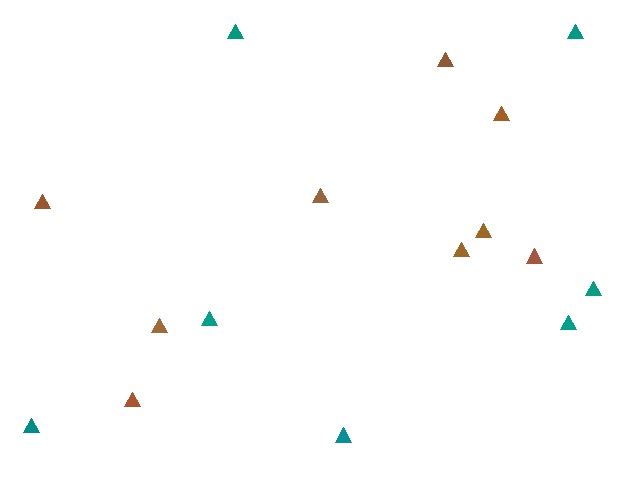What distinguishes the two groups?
There are 2 groups: one group of brown triangles (9) and one group of teal triangles (7).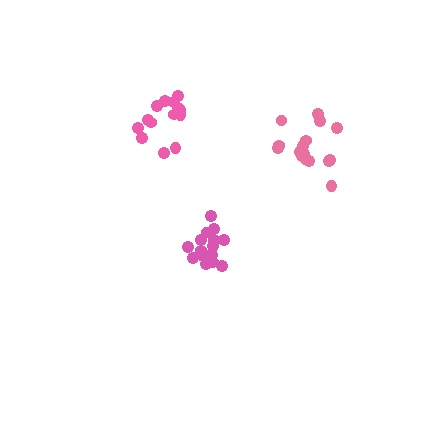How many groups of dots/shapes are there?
There are 3 groups.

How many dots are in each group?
Group 1: 16 dots, Group 2: 15 dots, Group 3: 16 dots (47 total).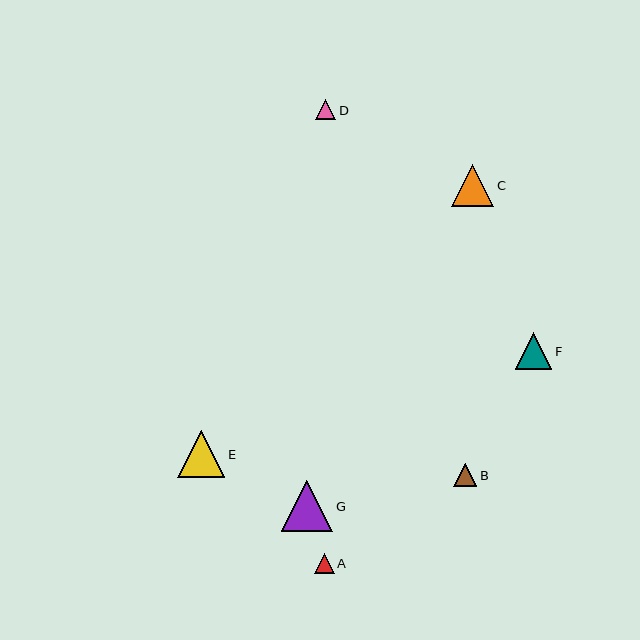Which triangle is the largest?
Triangle G is the largest with a size of approximately 52 pixels.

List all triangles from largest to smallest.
From largest to smallest: G, E, C, F, B, D, A.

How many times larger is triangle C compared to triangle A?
Triangle C is approximately 2.1 times the size of triangle A.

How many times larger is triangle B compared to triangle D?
Triangle B is approximately 1.1 times the size of triangle D.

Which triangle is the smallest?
Triangle A is the smallest with a size of approximately 20 pixels.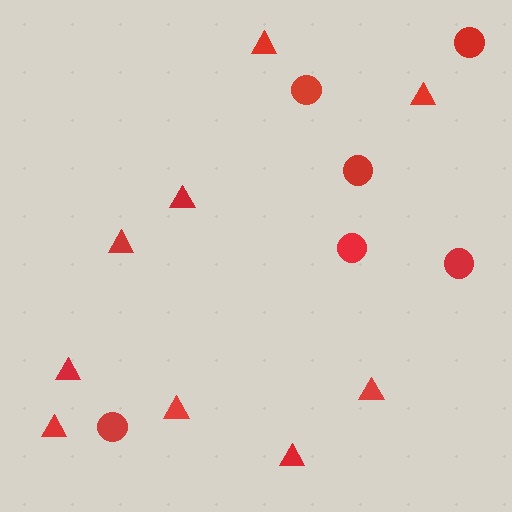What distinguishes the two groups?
There are 2 groups: one group of triangles (9) and one group of circles (6).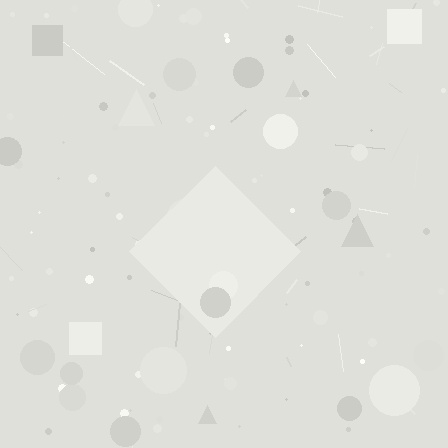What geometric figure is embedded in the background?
A diamond is embedded in the background.